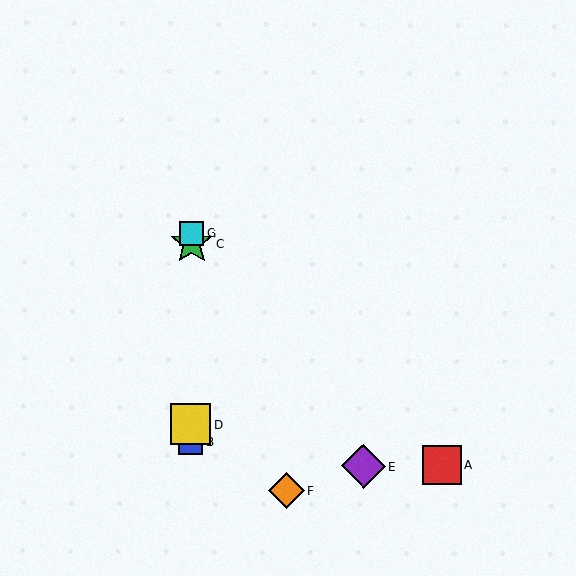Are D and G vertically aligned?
Yes, both are at x≈191.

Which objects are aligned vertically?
Objects B, C, D, G are aligned vertically.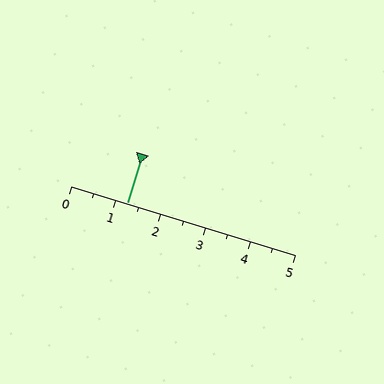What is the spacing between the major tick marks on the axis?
The major ticks are spaced 1 apart.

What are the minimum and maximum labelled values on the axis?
The axis runs from 0 to 5.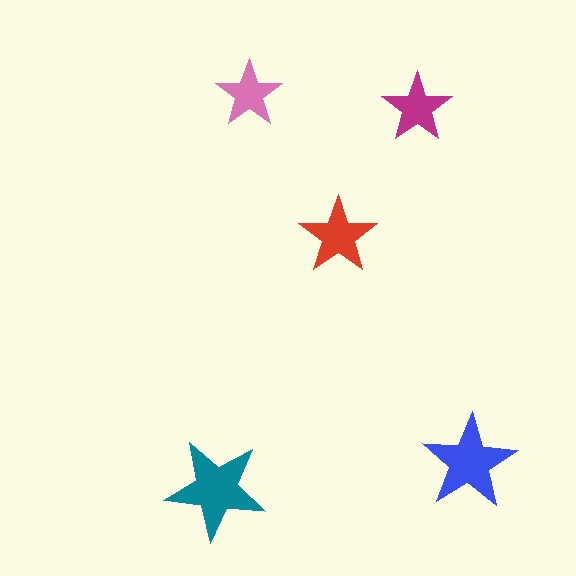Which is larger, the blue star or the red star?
The blue one.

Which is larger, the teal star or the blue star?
The teal one.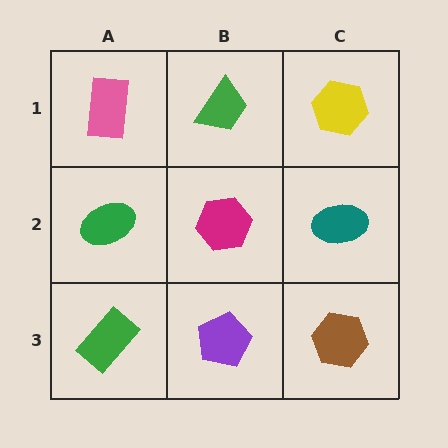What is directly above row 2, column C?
A yellow hexagon.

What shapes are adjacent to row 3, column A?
A green ellipse (row 2, column A), a purple pentagon (row 3, column B).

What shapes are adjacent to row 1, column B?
A magenta hexagon (row 2, column B), a pink rectangle (row 1, column A), a yellow hexagon (row 1, column C).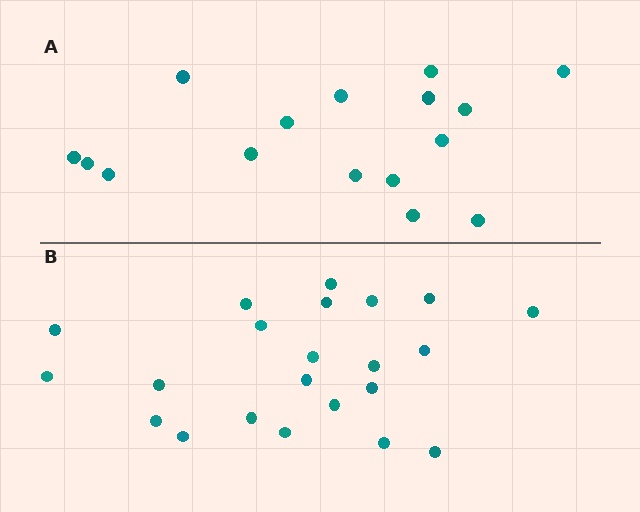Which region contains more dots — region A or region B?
Region B (the bottom region) has more dots.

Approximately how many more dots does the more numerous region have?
Region B has about 6 more dots than region A.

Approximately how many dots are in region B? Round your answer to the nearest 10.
About 20 dots. (The exact count is 22, which rounds to 20.)